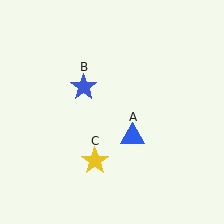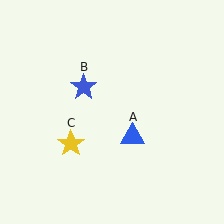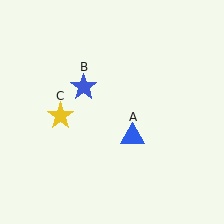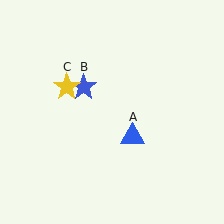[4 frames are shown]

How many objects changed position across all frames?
1 object changed position: yellow star (object C).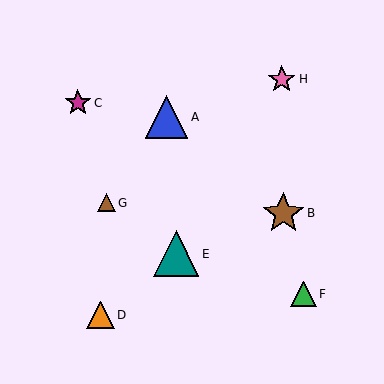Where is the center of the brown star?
The center of the brown star is at (283, 213).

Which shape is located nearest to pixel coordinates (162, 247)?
The teal triangle (labeled E) at (176, 254) is nearest to that location.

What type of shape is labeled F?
Shape F is a green triangle.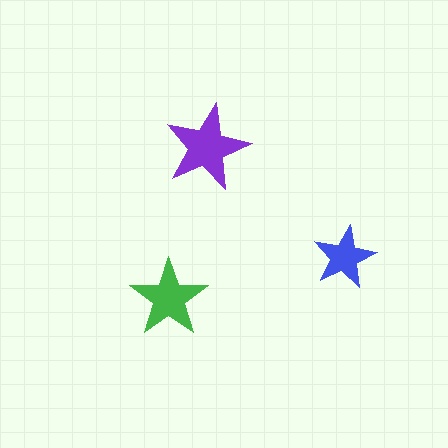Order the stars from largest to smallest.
the purple one, the green one, the blue one.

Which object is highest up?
The purple star is topmost.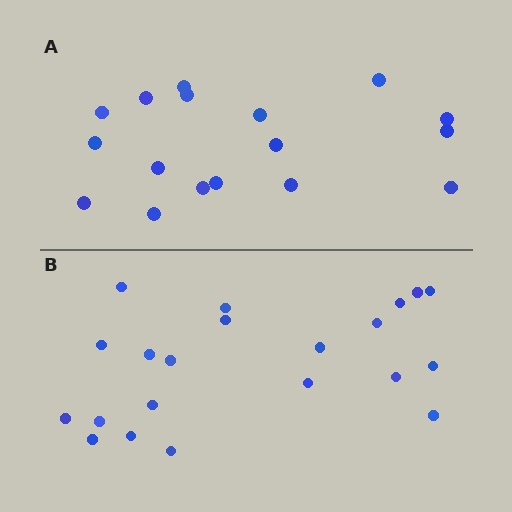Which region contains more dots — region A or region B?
Region B (the bottom region) has more dots.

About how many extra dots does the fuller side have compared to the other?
Region B has about 4 more dots than region A.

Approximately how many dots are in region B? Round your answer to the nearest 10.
About 20 dots. (The exact count is 21, which rounds to 20.)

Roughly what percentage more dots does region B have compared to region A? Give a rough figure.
About 25% more.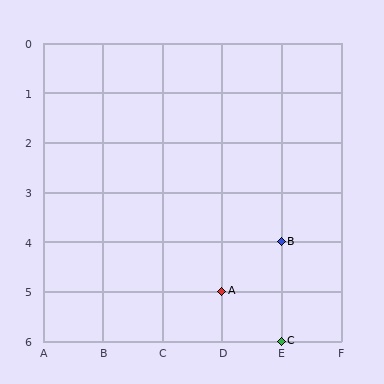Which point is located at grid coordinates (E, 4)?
Point B is at (E, 4).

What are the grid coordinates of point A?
Point A is at grid coordinates (D, 5).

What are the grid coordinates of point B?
Point B is at grid coordinates (E, 4).